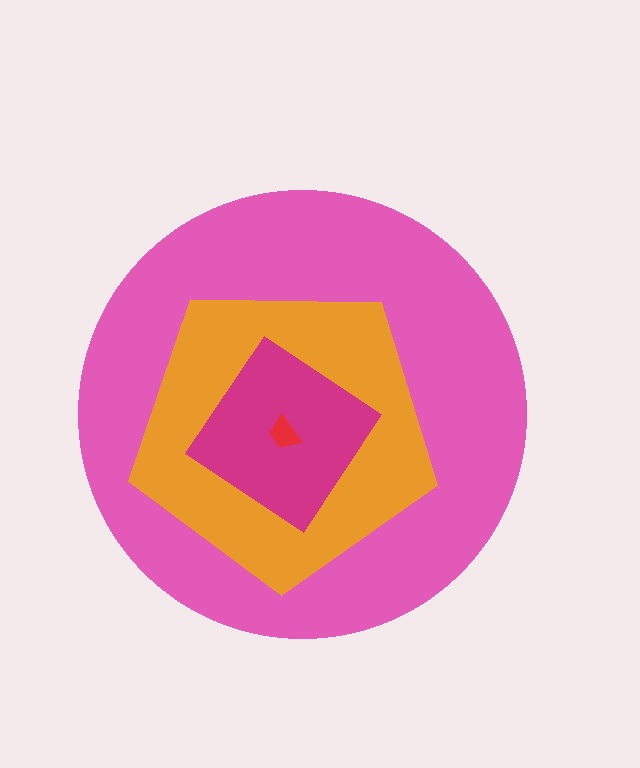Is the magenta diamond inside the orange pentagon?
Yes.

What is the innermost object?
The red trapezoid.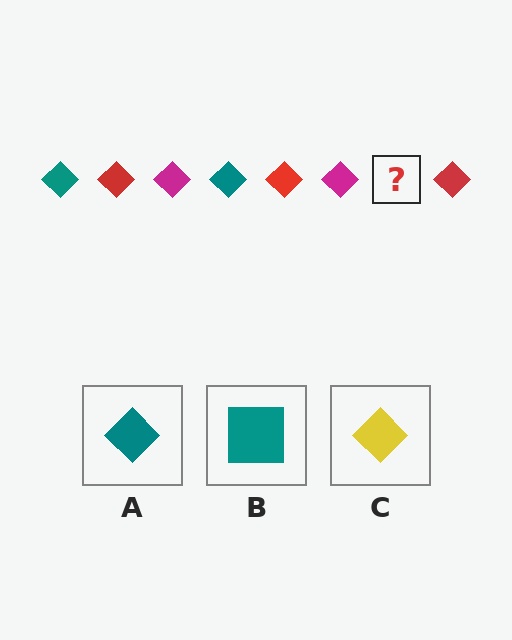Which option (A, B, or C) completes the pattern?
A.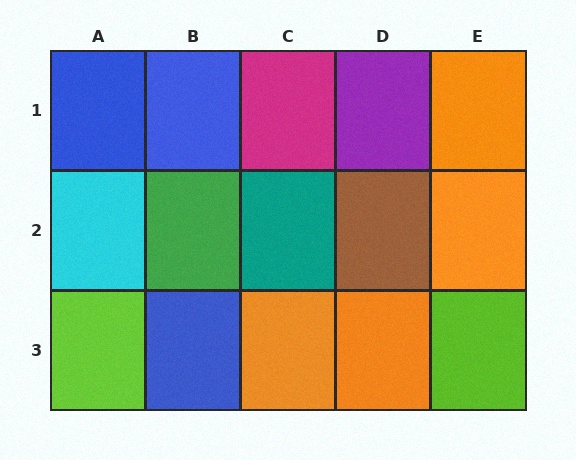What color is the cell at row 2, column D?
Brown.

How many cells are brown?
1 cell is brown.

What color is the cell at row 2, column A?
Cyan.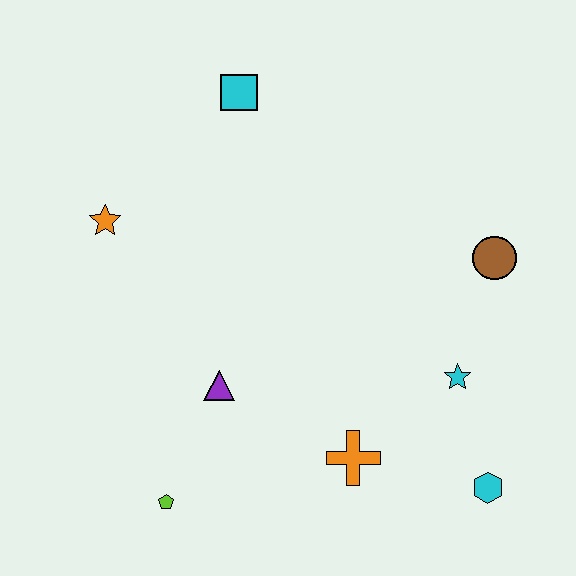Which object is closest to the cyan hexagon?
The cyan star is closest to the cyan hexagon.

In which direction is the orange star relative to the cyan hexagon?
The orange star is to the left of the cyan hexagon.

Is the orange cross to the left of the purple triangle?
No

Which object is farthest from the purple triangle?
The brown circle is farthest from the purple triangle.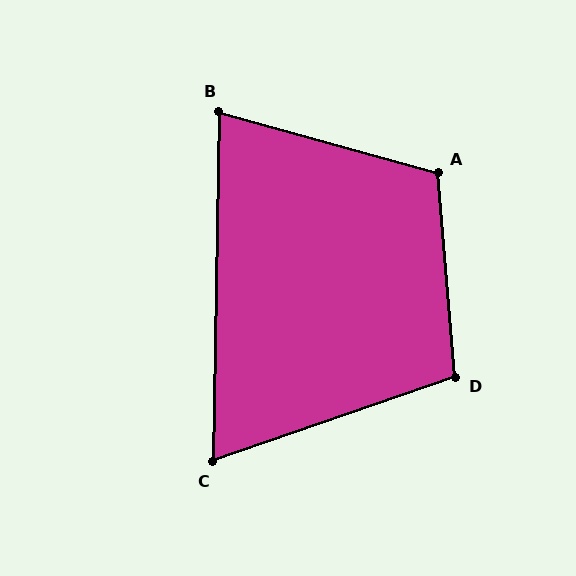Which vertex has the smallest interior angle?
C, at approximately 70 degrees.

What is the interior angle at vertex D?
Approximately 105 degrees (obtuse).